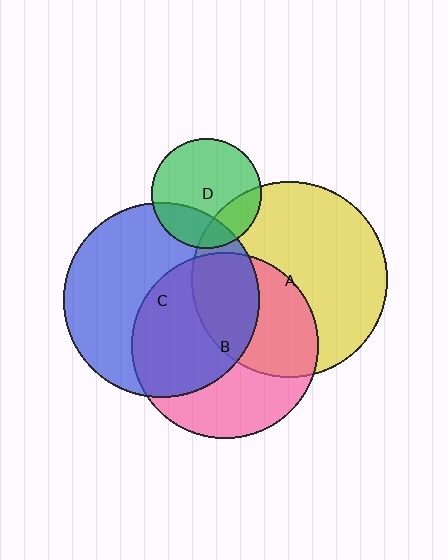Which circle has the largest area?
Circle A (yellow).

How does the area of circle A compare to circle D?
Approximately 3.2 times.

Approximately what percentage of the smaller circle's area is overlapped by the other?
Approximately 50%.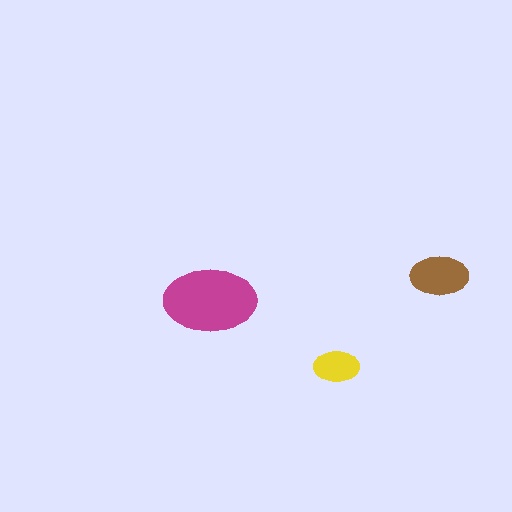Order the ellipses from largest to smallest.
the magenta one, the brown one, the yellow one.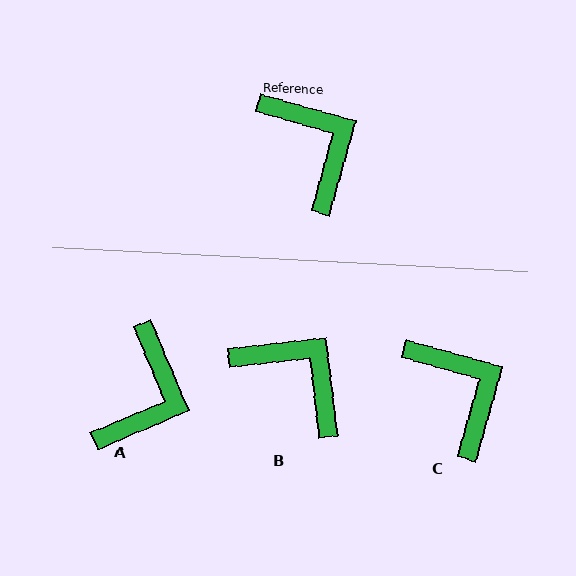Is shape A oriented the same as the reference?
No, it is off by about 52 degrees.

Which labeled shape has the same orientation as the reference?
C.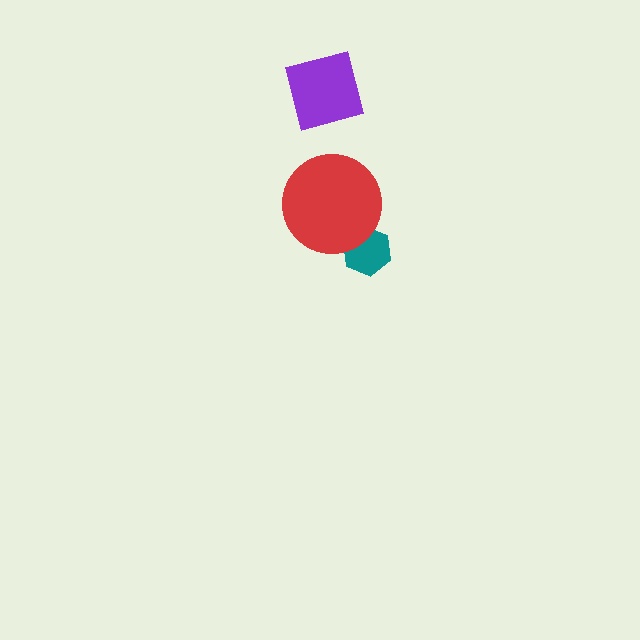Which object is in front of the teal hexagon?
The red circle is in front of the teal hexagon.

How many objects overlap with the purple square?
0 objects overlap with the purple square.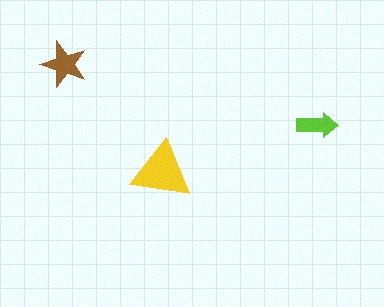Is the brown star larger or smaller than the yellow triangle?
Smaller.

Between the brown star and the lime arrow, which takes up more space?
The brown star.